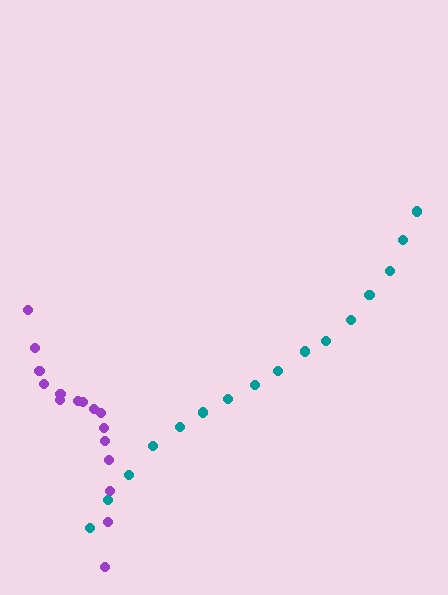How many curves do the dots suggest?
There are 2 distinct paths.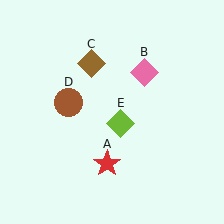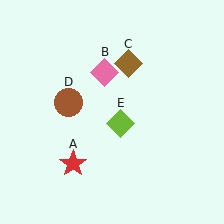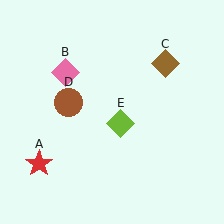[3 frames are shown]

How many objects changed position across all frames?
3 objects changed position: red star (object A), pink diamond (object B), brown diamond (object C).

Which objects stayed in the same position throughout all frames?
Brown circle (object D) and lime diamond (object E) remained stationary.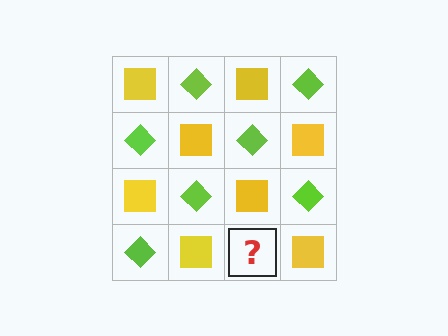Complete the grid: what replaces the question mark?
The question mark should be replaced with a lime diamond.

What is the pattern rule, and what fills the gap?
The rule is that it alternates yellow square and lime diamond in a checkerboard pattern. The gap should be filled with a lime diamond.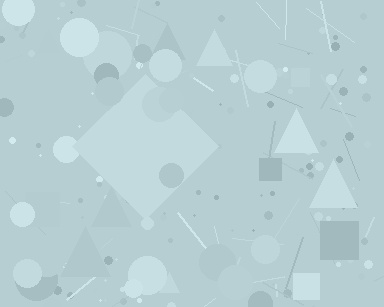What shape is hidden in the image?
A diamond is hidden in the image.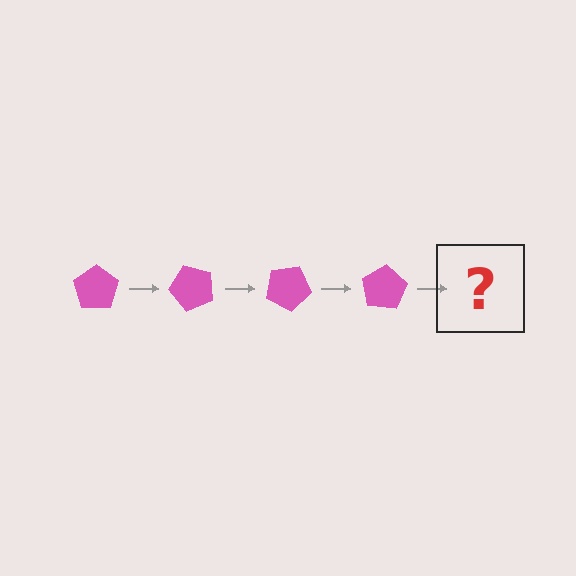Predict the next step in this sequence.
The next step is a pink pentagon rotated 200 degrees.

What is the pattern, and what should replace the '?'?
The pattern is that the pentagon rotates 50 degrees each step. The '?' should be a pink pentagon rotated 200 degrees.